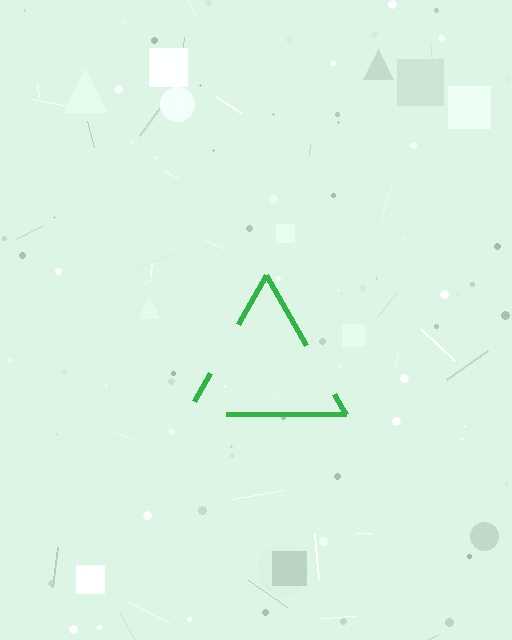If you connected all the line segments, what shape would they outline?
They would outline a triangle.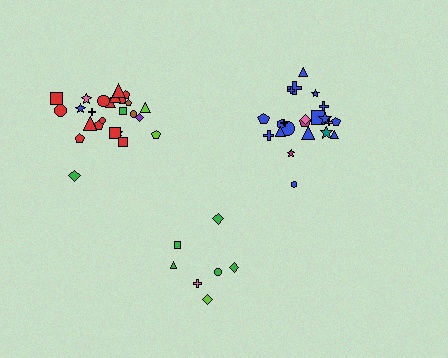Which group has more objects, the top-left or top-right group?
The top-left group.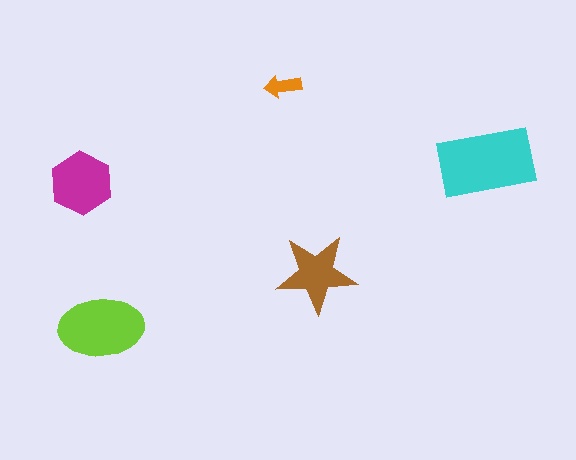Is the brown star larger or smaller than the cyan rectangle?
Smaller.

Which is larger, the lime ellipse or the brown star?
The lime ellipse.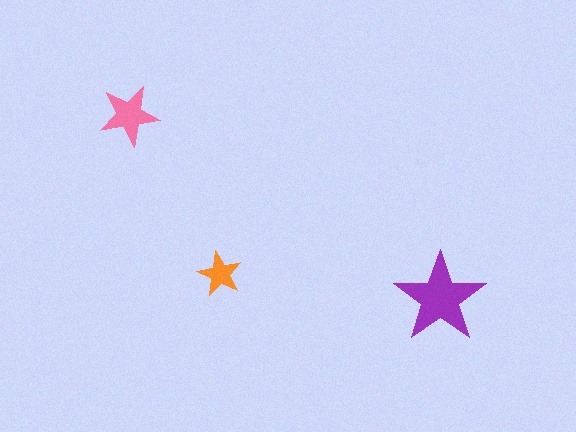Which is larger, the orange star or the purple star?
The purple one.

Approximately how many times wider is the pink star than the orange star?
About 1.5 times wider.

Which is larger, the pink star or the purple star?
The purple one.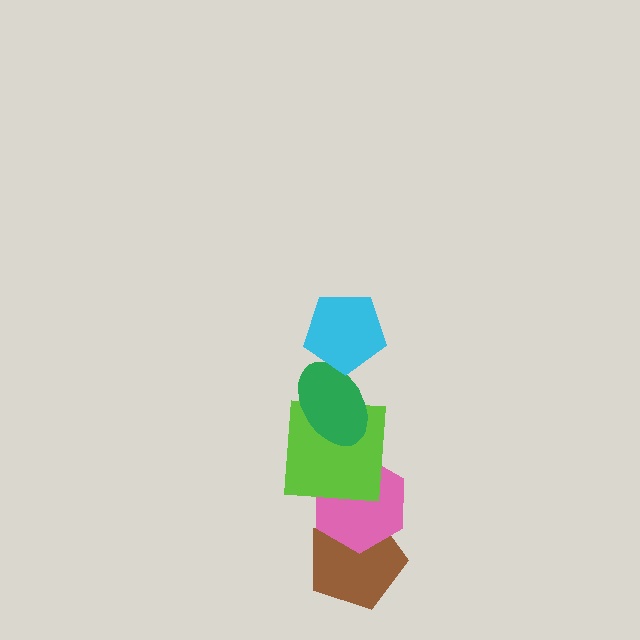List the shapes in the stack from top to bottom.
From top to bottom: the cyan pentagon, the green ellipse, the lime square, the pink hexagon, the brown pentagon.